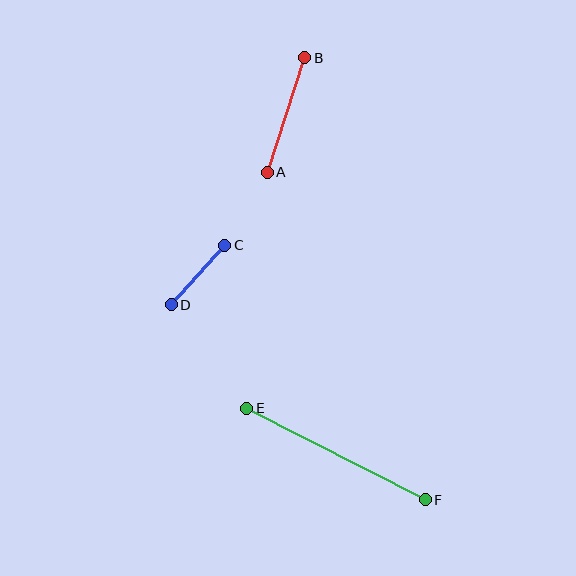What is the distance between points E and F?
The distance is approximately 200 pixels.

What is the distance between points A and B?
The distance is approximately 120 pixels.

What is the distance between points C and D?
The distance is approximately 80 pixels.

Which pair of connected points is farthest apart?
Points E and F are farthest apart.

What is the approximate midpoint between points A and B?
The midpoint is at approximately (286, 115) pixels.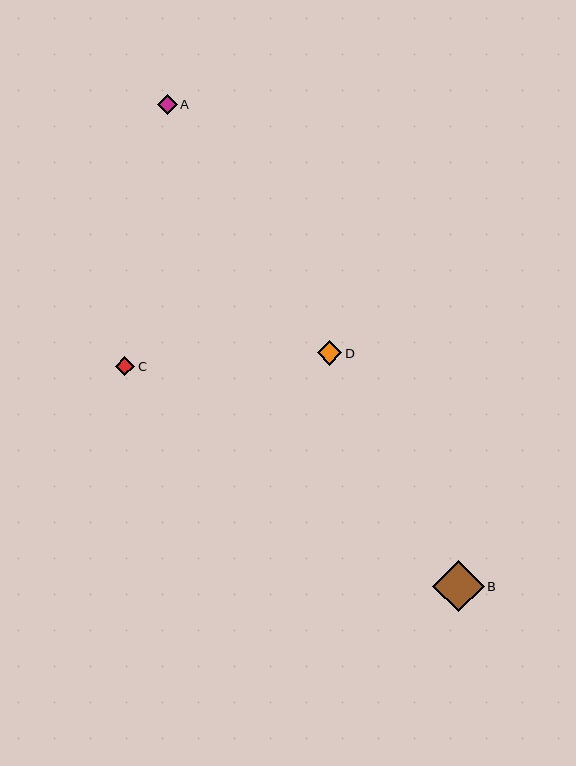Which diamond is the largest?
Diamond B is the largest with a size of approximately 51 pixels.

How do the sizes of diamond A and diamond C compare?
Diamond A and diamond C are approximately the same size.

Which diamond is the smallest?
Diamond C is the smallest with a size of approximately 19 pixels.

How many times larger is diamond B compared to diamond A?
Diamond B is approximately 2.6 times the size of diamond A.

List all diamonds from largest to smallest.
From largest to smallest: B, D, A, C.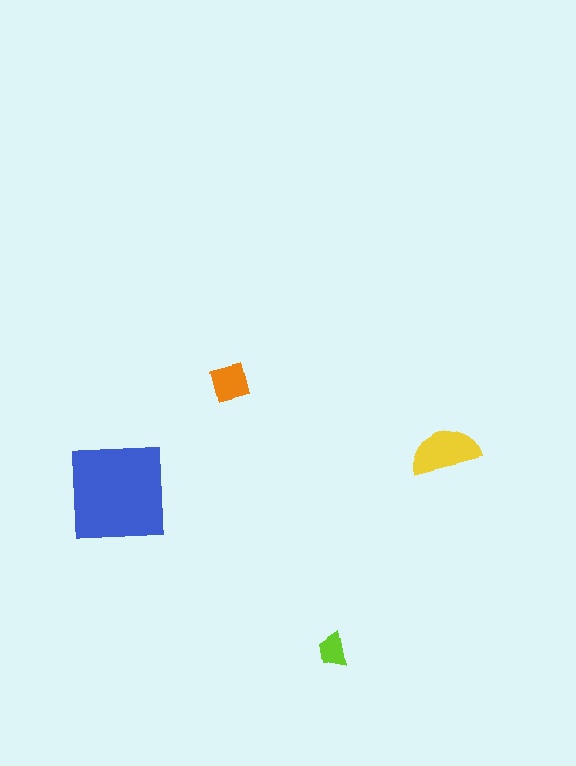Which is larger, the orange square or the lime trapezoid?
The orange square.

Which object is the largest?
The blue square.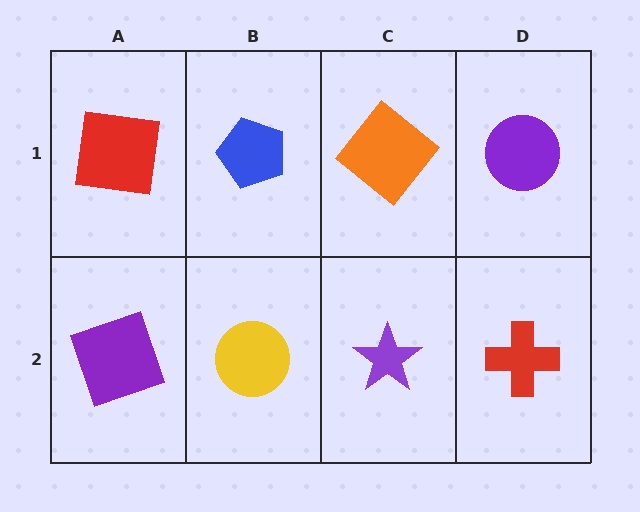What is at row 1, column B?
A blue pentagon.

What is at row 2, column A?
A purple square.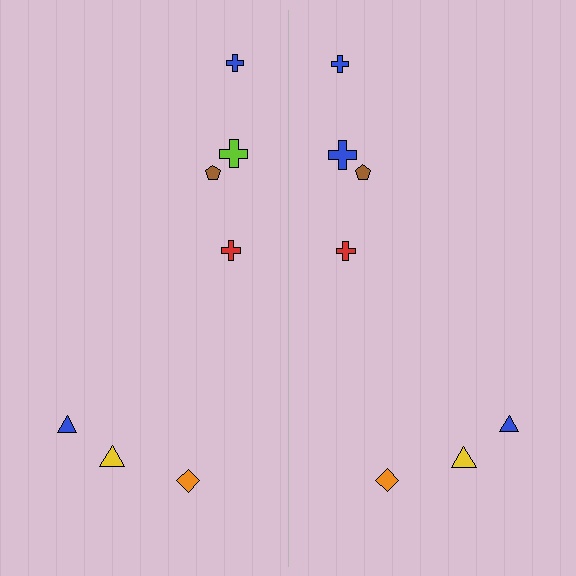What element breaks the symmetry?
The blue cross on the right side breaks the symmetry — its mirror counterpart is lime.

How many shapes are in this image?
There are 14 shapes in this image.